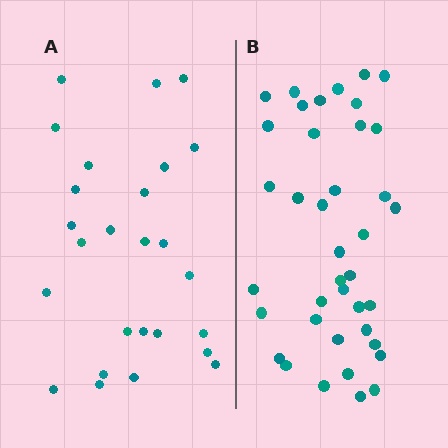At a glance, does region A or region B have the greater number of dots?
Region B (the right region) has more dots.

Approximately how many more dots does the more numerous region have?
Region B has approximately 15 more dots than region A.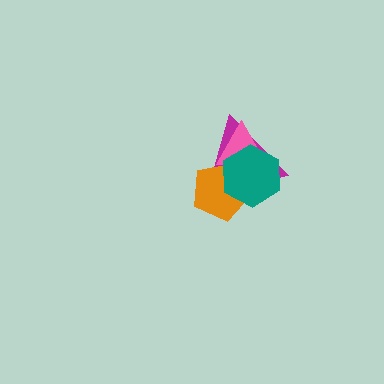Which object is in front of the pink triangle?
The teal hexagon is in front of the pink triangle.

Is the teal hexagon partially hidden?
No, no other shape covers it.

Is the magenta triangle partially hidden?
Yes, it is partially covered by another shape.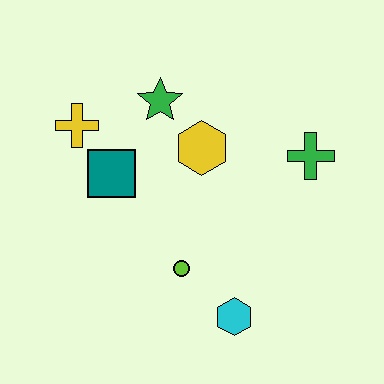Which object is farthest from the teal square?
The green cross is farthest from the teal square.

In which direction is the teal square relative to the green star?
The teal square is below the green star.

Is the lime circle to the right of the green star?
Yes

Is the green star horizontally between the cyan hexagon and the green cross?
No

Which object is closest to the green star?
The yellow hexagon is closest to the green star.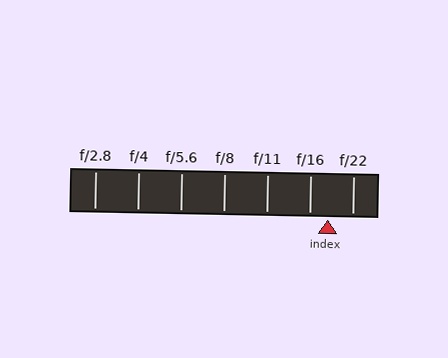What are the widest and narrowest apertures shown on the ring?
The widest aperture shown is f/2.8 and the narrowest is f/22.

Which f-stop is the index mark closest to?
The index mark is closest to f/16.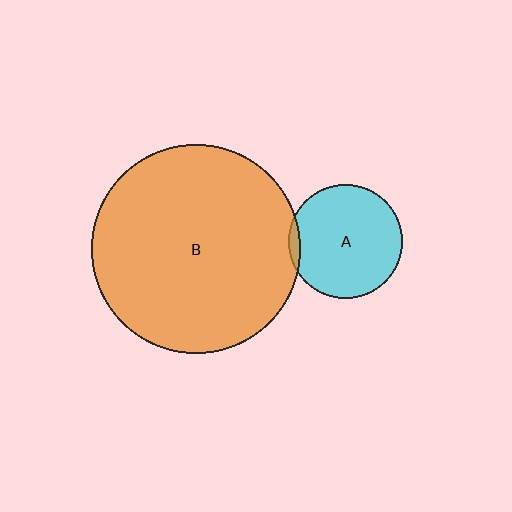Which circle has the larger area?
Circle B (orange).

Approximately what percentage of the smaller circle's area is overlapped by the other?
Approximately 5%.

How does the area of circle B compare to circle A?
Approximately 3.4 times.